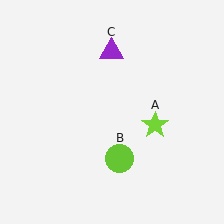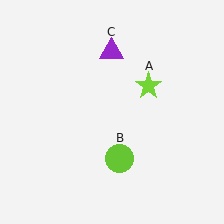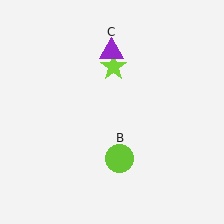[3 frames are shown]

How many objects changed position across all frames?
1 object changed position: lime star (object A).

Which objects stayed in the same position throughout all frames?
Lime circle (object B) and purple triangle (object C) remained stationary.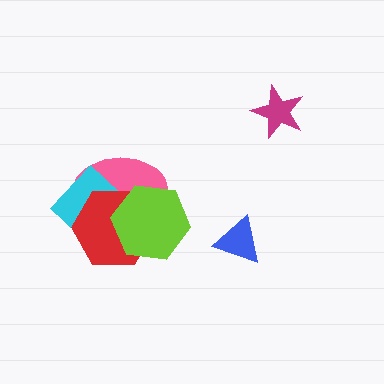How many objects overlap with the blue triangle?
0 objects overlap with the blue triangle.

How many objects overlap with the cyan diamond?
3 objects overlap with the cyan diamond.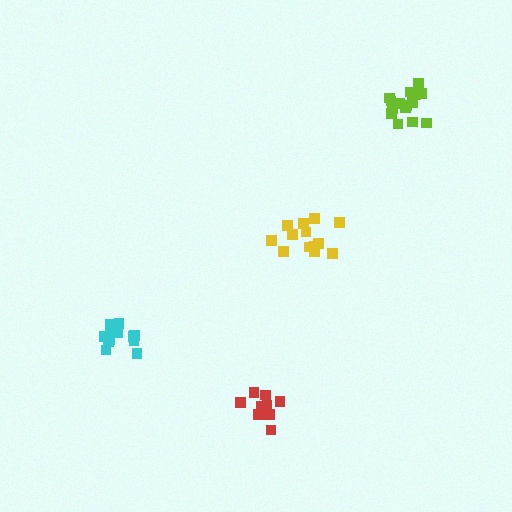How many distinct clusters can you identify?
There are 4 distinct clusters.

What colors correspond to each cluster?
The clusters are colored: yellow, red, cyan, lime.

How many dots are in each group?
Group 1: 13 dots, Group 2: 11 dots, Group 3: 12 dots, Group 4: 16 dots (52 total).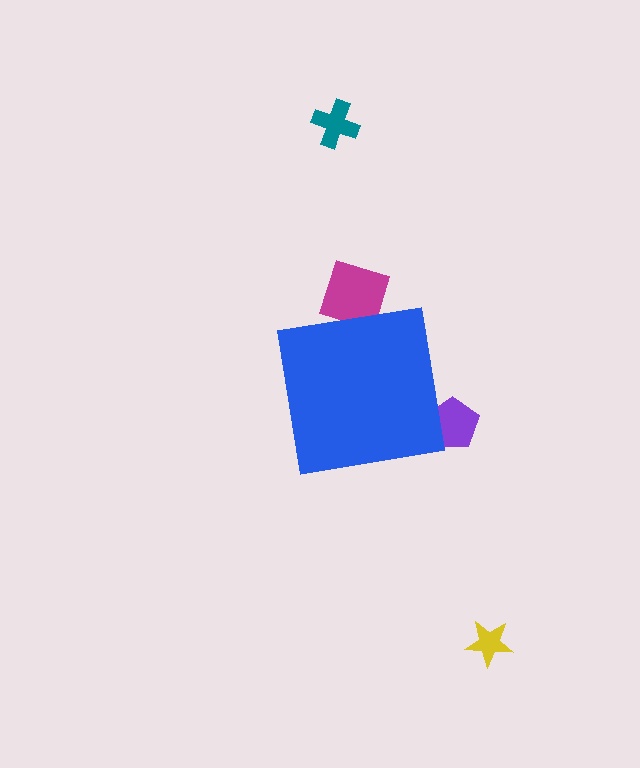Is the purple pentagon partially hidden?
Yes, the purple pentagon is partially hidden behind the blue square.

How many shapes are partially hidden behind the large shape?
2 shapes are partially hidden.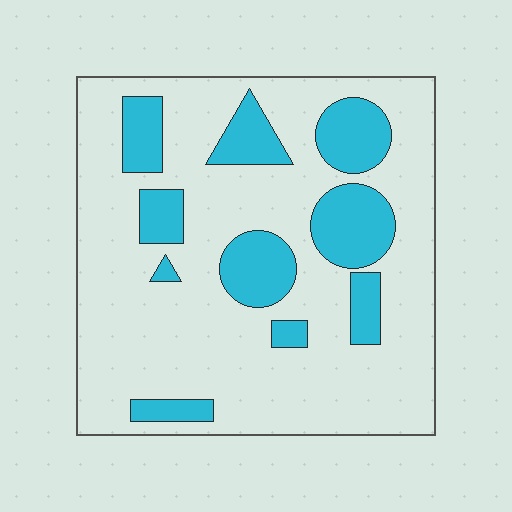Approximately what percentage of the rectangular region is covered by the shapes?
Approximately 25%.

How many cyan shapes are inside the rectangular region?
10.